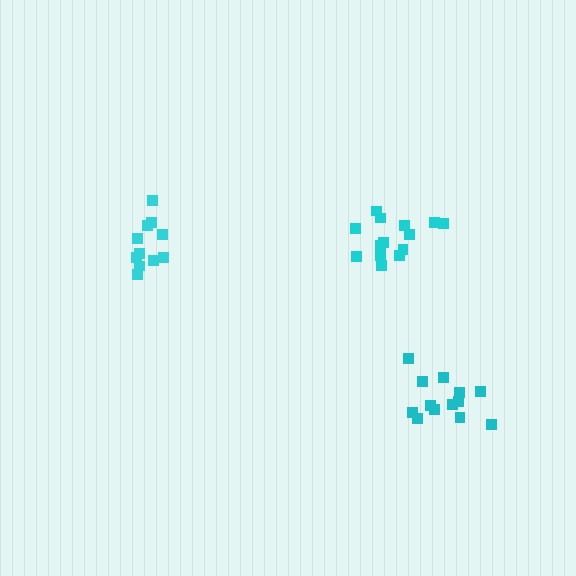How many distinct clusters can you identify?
There are 3 distinct clusters.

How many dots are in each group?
Group 1: 11 dots, Group 2: 14 dots, Group 3: 13 dots (38 total).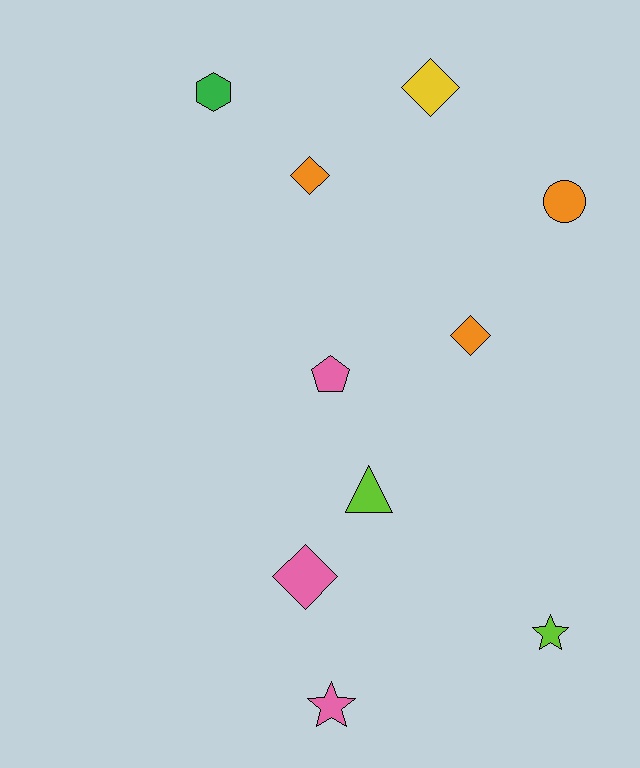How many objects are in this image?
There are 10 objects.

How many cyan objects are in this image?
There are no cyan objects.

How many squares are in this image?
There are no squares.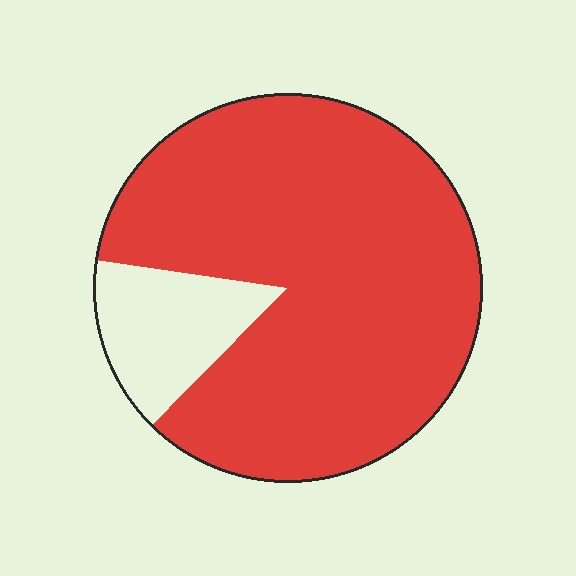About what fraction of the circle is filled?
About five sixths (5/6).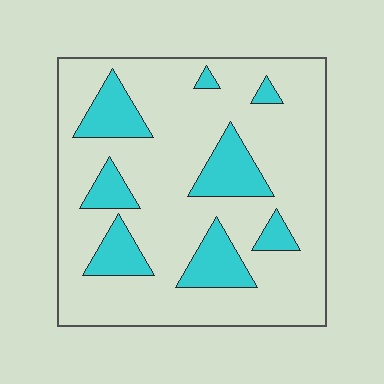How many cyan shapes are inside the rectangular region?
8.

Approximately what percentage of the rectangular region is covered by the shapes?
Approximately 20%.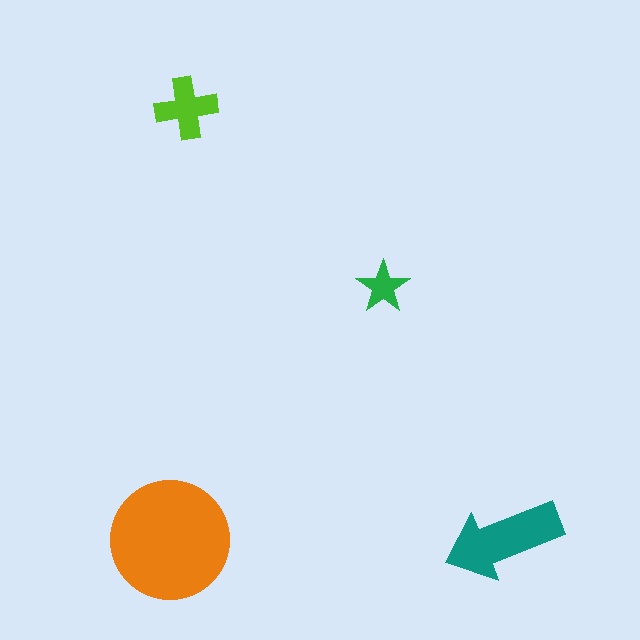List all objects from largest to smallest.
The orange circle, the teal arrow, the lime cross, the green star.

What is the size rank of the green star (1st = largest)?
4th.